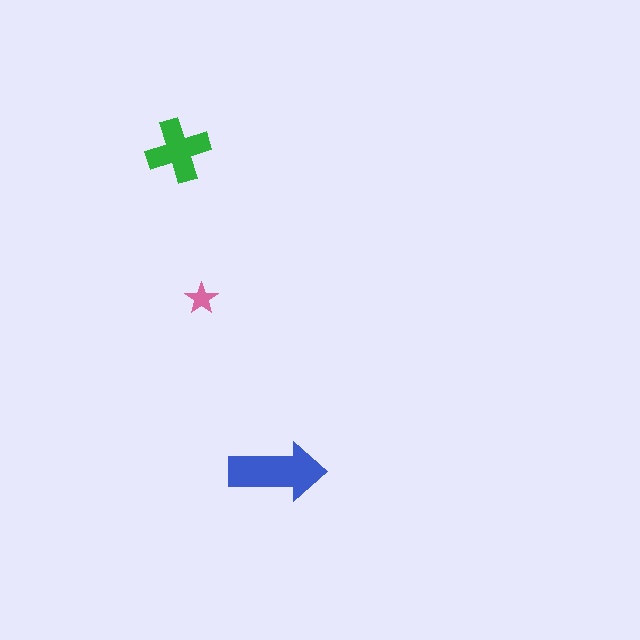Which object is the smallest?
The pink star.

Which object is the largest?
The blue arrow.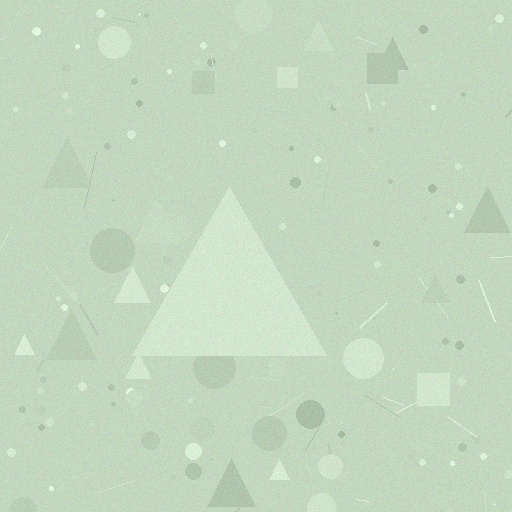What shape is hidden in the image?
A triangle is hidden in the image.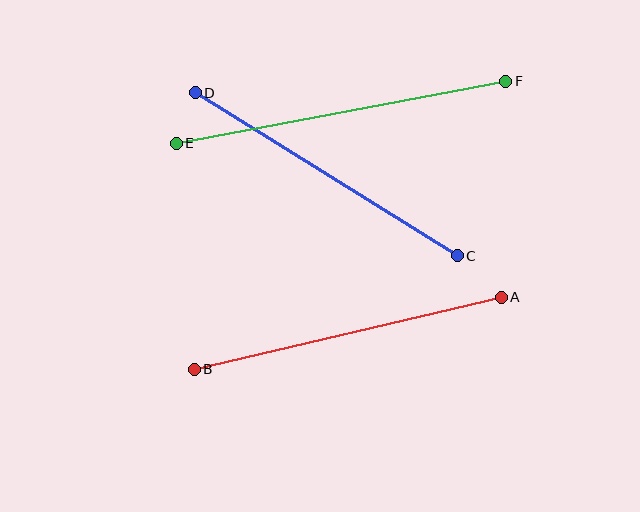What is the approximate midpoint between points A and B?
The midpoint is at approximately (348, 333) pixels.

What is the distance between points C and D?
The distance is approximately 308 pixels.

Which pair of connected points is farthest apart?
Points E and F are farthest apart.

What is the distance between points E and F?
The distance is approximately 335 pixels.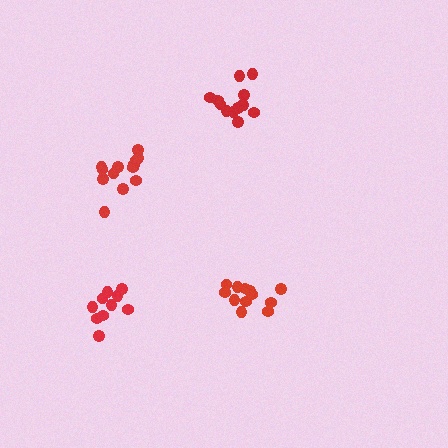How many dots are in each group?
Group 1: 12 dots, Group 2: 13 dots, Group 3: 10 dots, Group 4: 13 dots (48 total).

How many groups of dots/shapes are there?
There are 4 groups.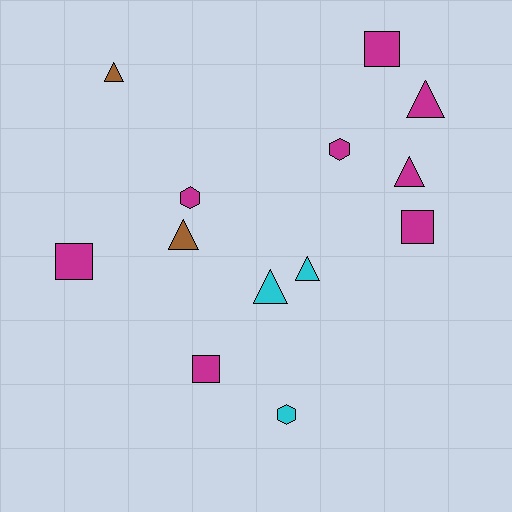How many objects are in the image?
There are 13 objects.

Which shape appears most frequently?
Triangle, with 6 objects.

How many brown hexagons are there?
There are no brown hexagons.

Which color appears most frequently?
Magenta, with 8 objects.